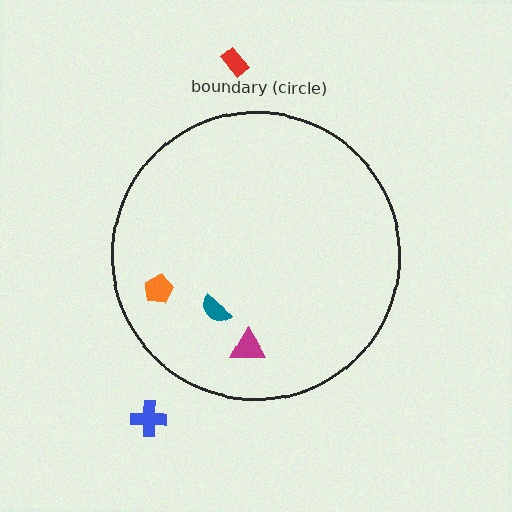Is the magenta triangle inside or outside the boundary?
Inside.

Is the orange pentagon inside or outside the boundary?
Inside.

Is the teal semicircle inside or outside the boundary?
Inside.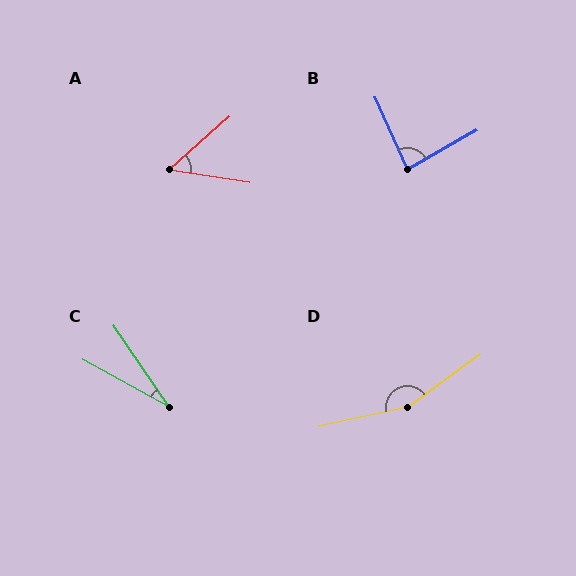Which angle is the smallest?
C, at approximately 27 degrees.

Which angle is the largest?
D, at approximately 156 degrees.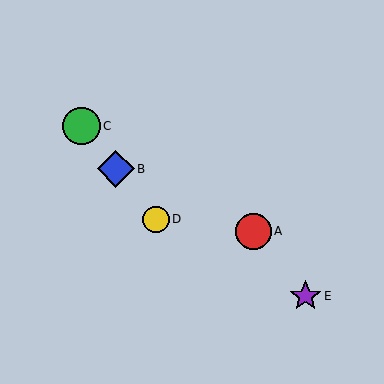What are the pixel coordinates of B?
Object B is at (116, 169).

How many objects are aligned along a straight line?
3 objects (B, C, D) are aligned along a straight line.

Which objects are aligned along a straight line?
Objects B, C, D are aligned along a straight line.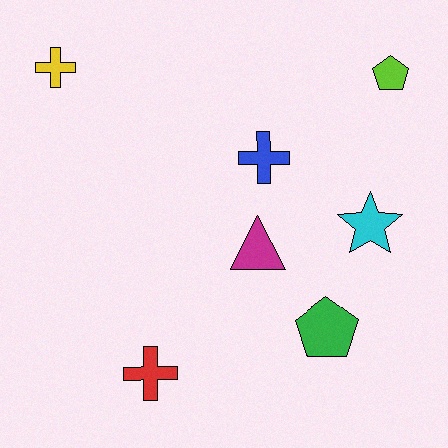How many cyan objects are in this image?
There is 1 cyan object.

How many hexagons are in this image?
There are no hexagons.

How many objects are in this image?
There are 7 objects.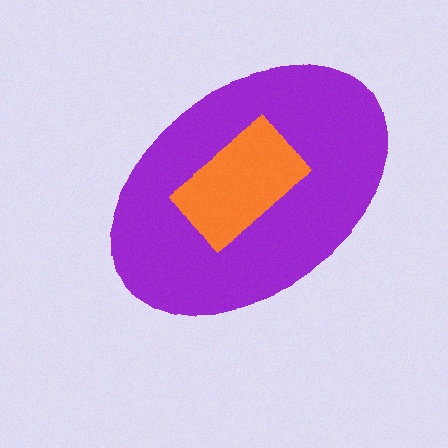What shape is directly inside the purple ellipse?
The orange rectangle.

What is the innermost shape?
The orange rectangle.